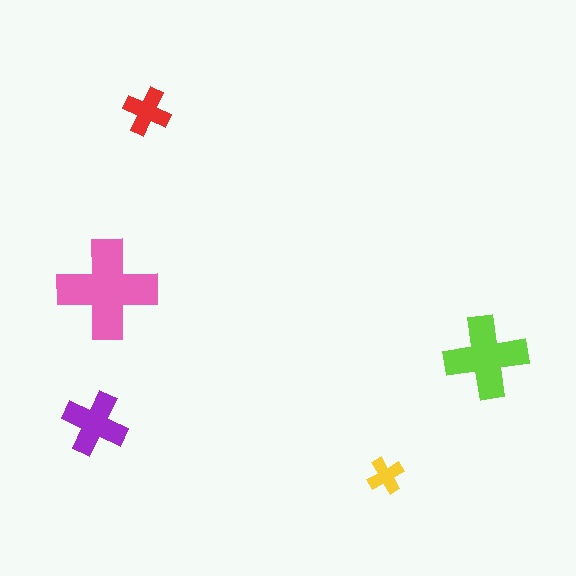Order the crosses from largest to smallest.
the pink one, the lime one, the purple one, the red one, the yellow one.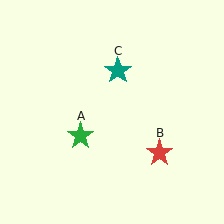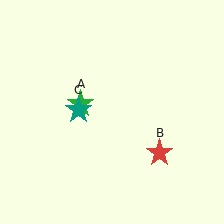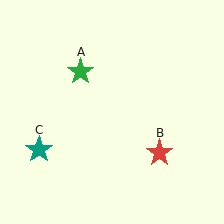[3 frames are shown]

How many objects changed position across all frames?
2 objects changed position: green star (object A), teal star (object C).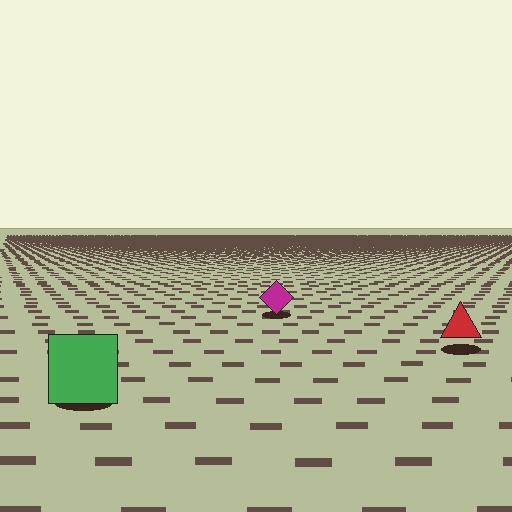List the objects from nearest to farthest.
From nearest to farthest: the green square, the red triangle, the magenta diamond.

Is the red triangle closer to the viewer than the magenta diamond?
Yes. The red triangle is closer — you can tell from the texture gradient: the ground texture is coarser near it.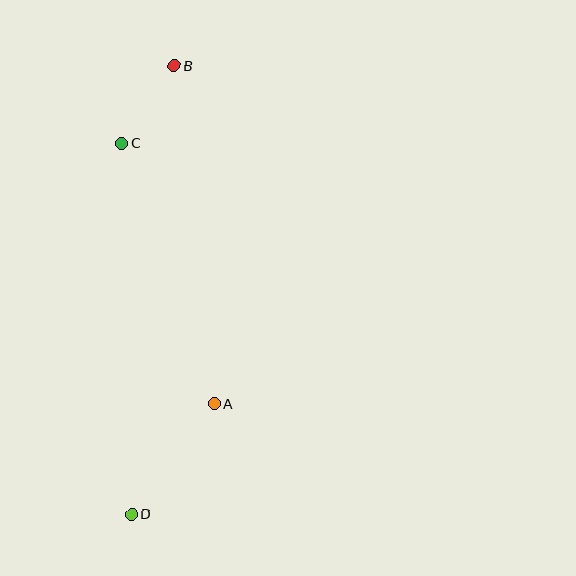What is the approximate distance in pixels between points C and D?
The distance between C and D is approximately 371 pixels.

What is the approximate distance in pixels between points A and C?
The distance between A and C is approximately 277 pixels.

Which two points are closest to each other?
Points B and C are closest to each other.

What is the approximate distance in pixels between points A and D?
The distance between A and D is approximately 138 pixels.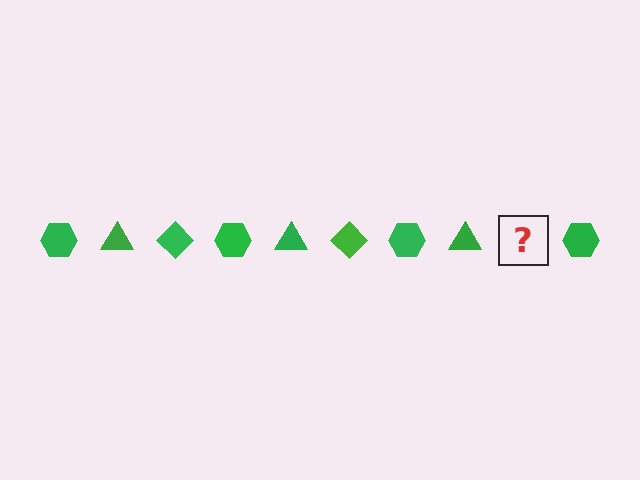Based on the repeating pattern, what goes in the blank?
The blank should be a green diamond.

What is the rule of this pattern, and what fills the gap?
The rule is that the pattern cycles through hexagon, triangle, diamond shapes in green. The gap should be filled with a green diamond.